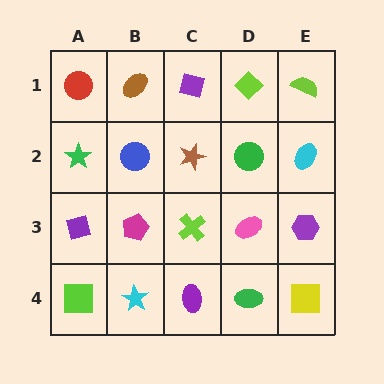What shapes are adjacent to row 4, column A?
A purple diamond (row 3, column A), a cyan star (row 4, column B).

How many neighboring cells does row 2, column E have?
3.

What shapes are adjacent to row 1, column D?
A green circle (row 2, column D), a purple square (row 1, column C), a lime semicircle (row 1, column E).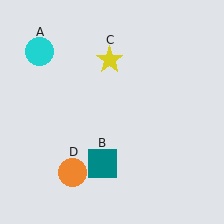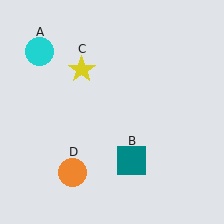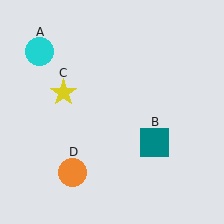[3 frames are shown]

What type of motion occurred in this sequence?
The teal square (object B), yellow star (object C) rotated counterclockwise around the center of the scene.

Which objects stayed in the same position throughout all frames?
Cyan circle (object A) and orange circle (object D) remained stationary.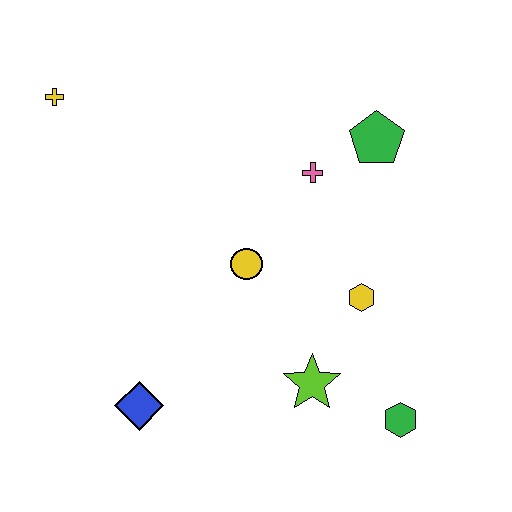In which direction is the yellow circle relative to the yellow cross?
The yellow circle is to the right of the yellow cross.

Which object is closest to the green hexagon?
The lime star is closest to the green hexagon.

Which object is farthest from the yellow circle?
The yellow cross is farthest from the yellow circle.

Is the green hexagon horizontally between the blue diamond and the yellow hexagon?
No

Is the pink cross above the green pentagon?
No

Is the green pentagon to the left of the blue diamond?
No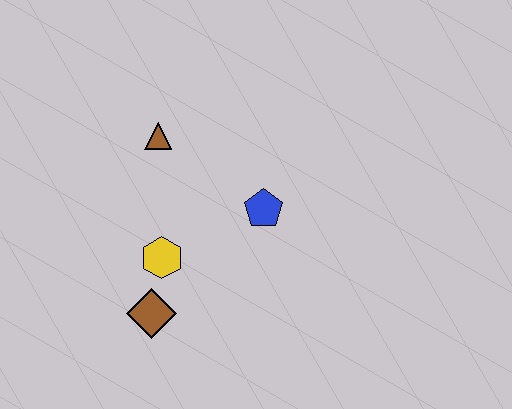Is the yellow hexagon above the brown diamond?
Yes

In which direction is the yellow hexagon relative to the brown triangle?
The yellow hexagon is below the brown triangle.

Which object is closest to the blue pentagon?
The yellow hexagon is closest to the blue pentagon.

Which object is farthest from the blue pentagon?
The brown diamond is farthest from the blue pentagon.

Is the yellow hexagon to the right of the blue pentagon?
No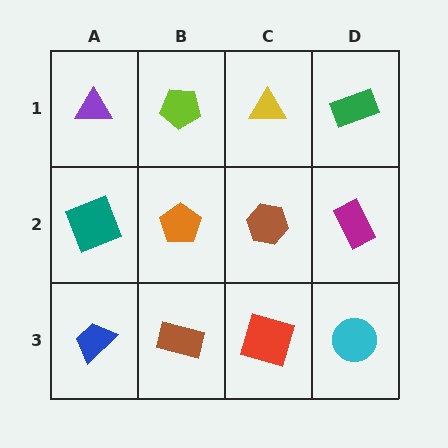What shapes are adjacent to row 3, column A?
A teal square (row 2, column A), a brown rectangle (row 3, column B).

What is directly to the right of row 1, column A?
A lime pentagon.